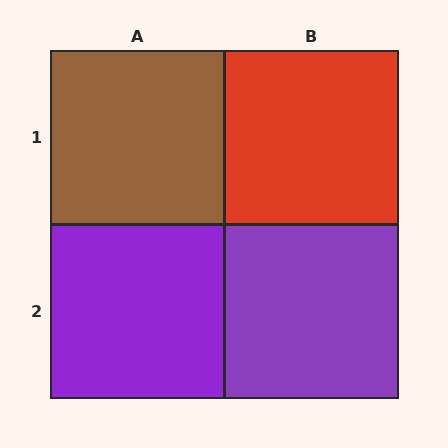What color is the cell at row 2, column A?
Purple.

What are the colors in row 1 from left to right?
Brown, red.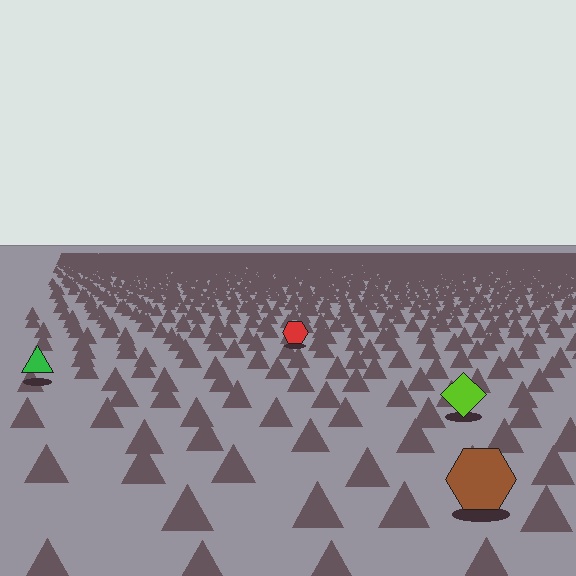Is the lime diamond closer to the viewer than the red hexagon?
Yes. The lime diamond is closer — you can tell from the texture gradient: the ground texture is coarser near it.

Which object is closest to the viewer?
The brown hexagon is closest. The texture marks near it are larger and more spread out.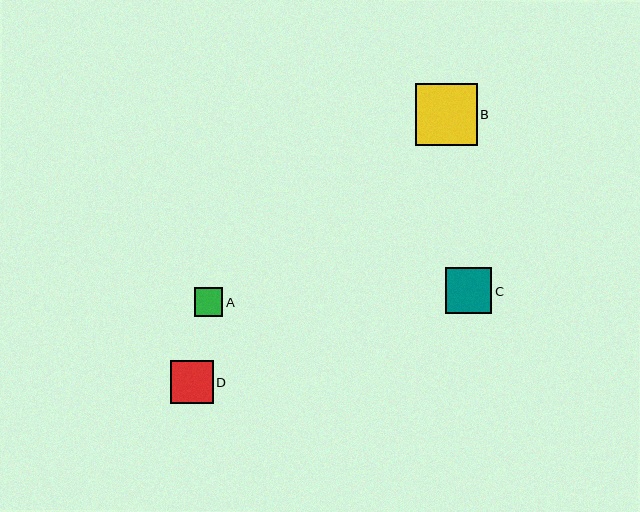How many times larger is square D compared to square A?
Square D is approximately 1.5 times the size of square A.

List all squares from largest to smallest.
From largest to smallest: B, C, D, A.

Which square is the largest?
Square B is the largest with a size of approximately 62 pixels.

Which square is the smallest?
Square A is the smallest with a size of approximately 28 pixels.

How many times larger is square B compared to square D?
Square B is approximately 1.4 times the size of square D.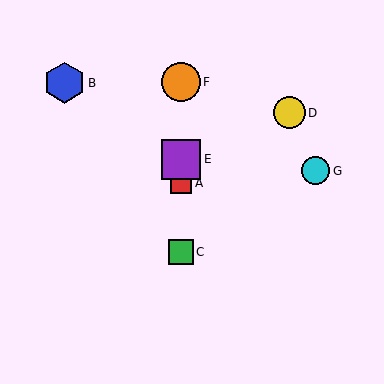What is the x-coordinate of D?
Object D is at x≈289.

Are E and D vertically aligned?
No, E is at x≈181 and D is at x≈289.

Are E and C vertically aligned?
Yes, both are at x≈181.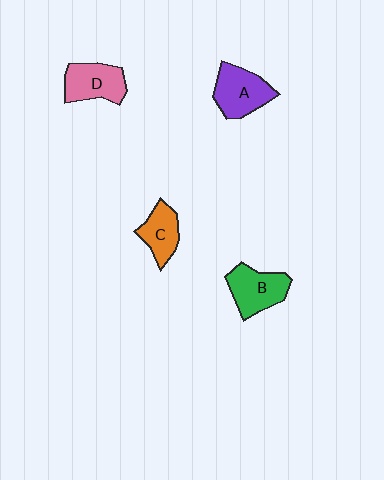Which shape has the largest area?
Shape A (purple).